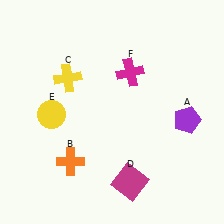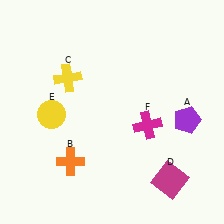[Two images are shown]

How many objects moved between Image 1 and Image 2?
2 objects moved between the two images.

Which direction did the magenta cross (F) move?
The magenta cross (F) moved down.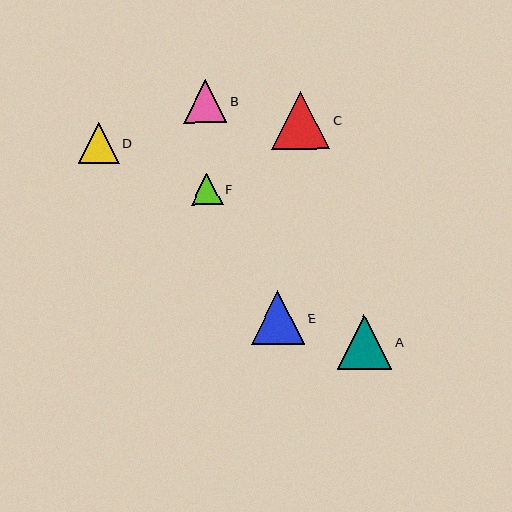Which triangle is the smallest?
Triangle F is the smallest with a size of approximately 32 pixels.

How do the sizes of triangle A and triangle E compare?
Triangle A and triangle E are approximately the same size.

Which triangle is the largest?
Triangle C is the largest with a size of approximately 58 pixels.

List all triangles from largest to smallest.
From largest to smallest: C, A, E, B, D, F.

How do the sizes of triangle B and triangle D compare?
Triangle B and triangle D are approximately the same size.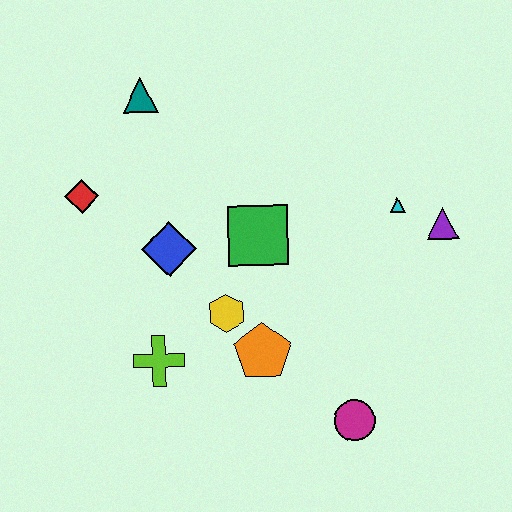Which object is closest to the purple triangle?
The cyan triangle is closest to the purple triangle.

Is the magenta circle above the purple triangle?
No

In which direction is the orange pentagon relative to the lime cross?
The orange pentagon is to the right of the lime cross.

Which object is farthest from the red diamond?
The purple triangle is farthest from the red diamond.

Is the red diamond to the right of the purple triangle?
No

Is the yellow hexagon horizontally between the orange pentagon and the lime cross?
Yes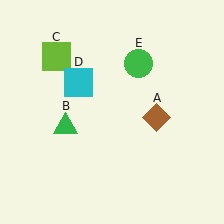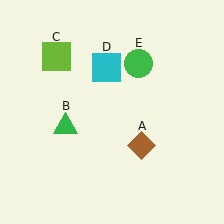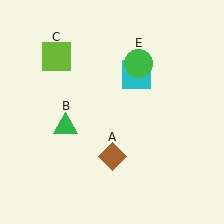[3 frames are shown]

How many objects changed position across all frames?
2 objects changed position: brown diamond (object A), cyan square (object D).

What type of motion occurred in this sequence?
The brown diamond (object A), cyan square (object D) rotated clockwise around the center of the scene.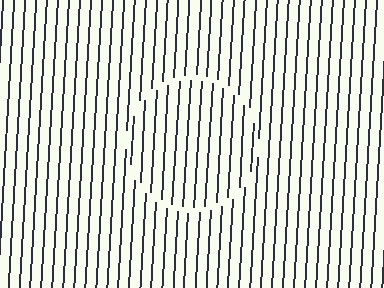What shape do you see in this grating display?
An illusory circle. The interior of the shape contains the same grating, shifted by half a period — the contour is defined by the phase discontinuity where line-ends from the inner and outer gratings abut.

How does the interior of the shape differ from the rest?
The interior of the shape contains the same grating, shifted by half a period — the contour is defined by the phase discontinuity where line-ends from the inner and outer gratings abut.